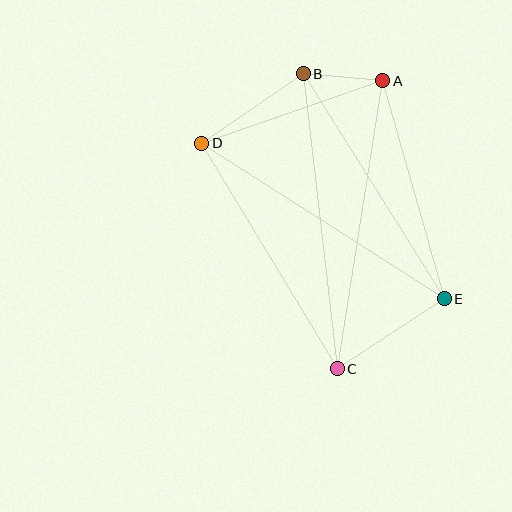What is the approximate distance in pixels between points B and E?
The distance between B and E is approximately 266 pixels.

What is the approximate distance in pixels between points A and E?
The distance between A and E is approximately 227 pixels.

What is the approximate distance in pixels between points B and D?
The distance between B and D is approximately 123 pixels.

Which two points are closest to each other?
Points A and B are closest to each other.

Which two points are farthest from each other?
Points B and C are farthest from each other.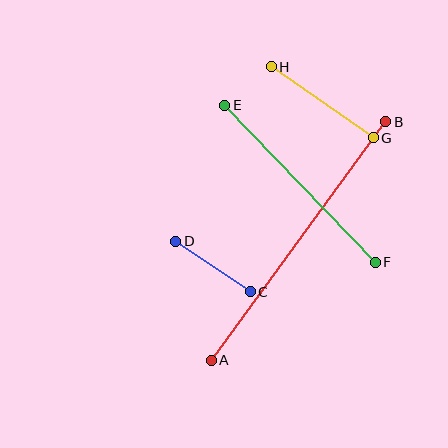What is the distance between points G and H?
The distance is approximately 124 pixels.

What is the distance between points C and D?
The distance is approximately 90 pixels.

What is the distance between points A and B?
The distance is approximately 296 pixels.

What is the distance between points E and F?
The distance is approximately 218 pixels.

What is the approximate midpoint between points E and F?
The midpoint is at approximately (300, 184) pixels.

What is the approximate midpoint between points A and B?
The midpoint is at approximately (298, 241) pixels.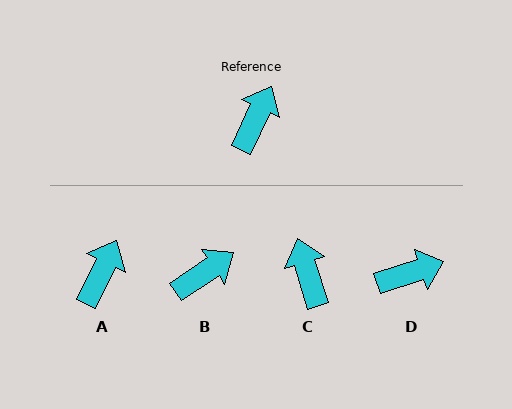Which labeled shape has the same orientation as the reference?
A.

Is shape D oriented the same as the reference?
No, it is off by about 47 degrees.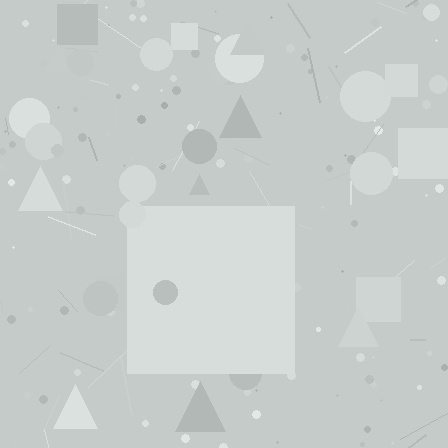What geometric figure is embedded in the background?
A square is embedded in the background.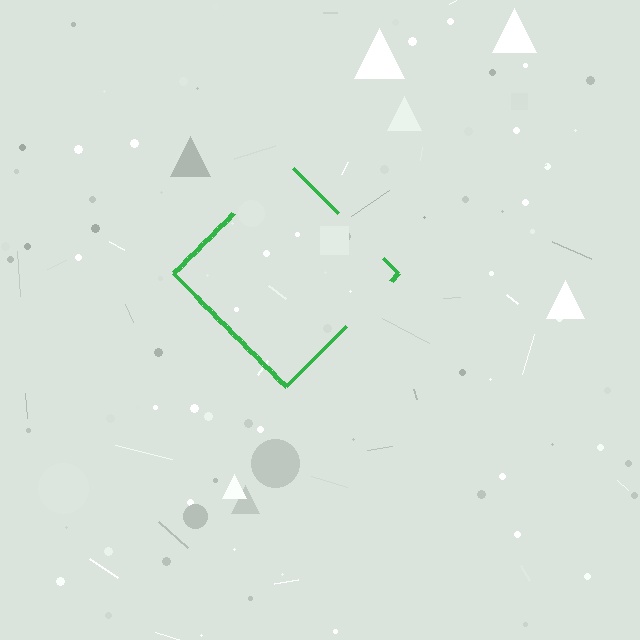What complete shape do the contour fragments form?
The contour fragments form a diamond.